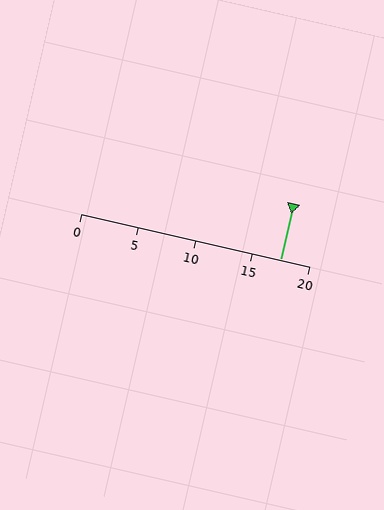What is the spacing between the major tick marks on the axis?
The major ticks are spaced 5 apart.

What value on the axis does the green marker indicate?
The marker indicates approximately 17.5.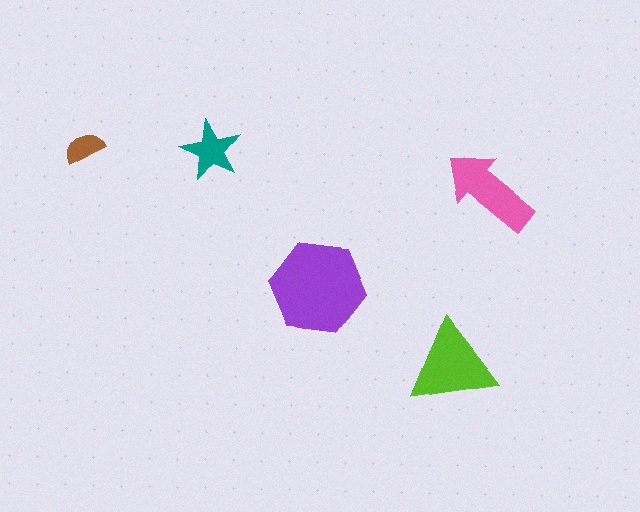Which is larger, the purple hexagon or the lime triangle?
The purple hexagon.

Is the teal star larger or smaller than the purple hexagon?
Smaller.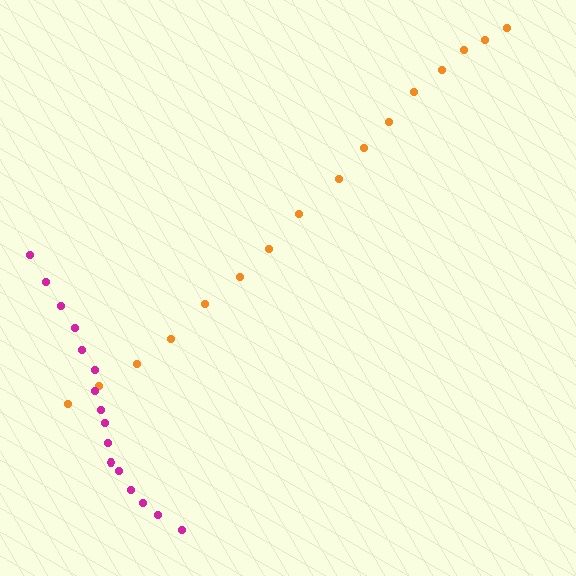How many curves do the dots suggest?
There are 2 distinct paths.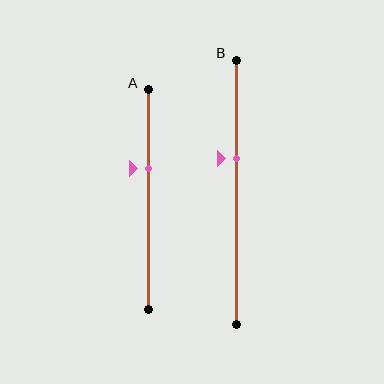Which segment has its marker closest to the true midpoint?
Segment B has its marker closest to the true midpoint.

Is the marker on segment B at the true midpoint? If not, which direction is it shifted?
No, the marker on segment B is shifted upward by about 13% of the segment length.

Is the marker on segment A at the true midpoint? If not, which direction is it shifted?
No, the marker on segment A is shifted upward by about 14% of the segment length.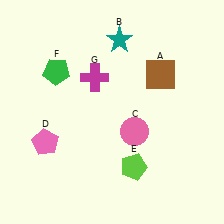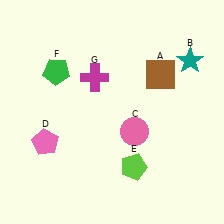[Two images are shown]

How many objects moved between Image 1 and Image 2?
1 object moved between the two images.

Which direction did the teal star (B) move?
The teal star (B) moved right.